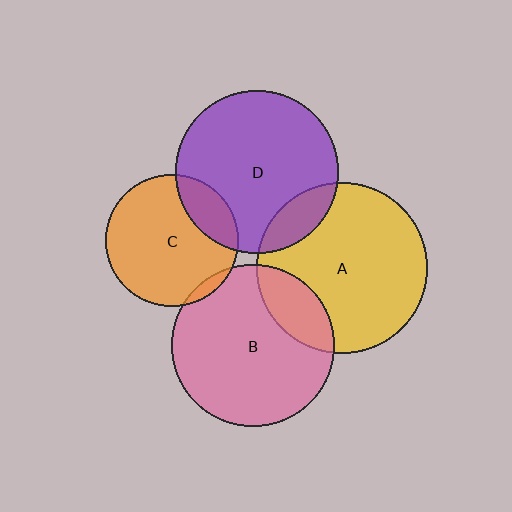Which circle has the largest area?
Circle A (yellow).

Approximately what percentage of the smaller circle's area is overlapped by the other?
Approximately 5%.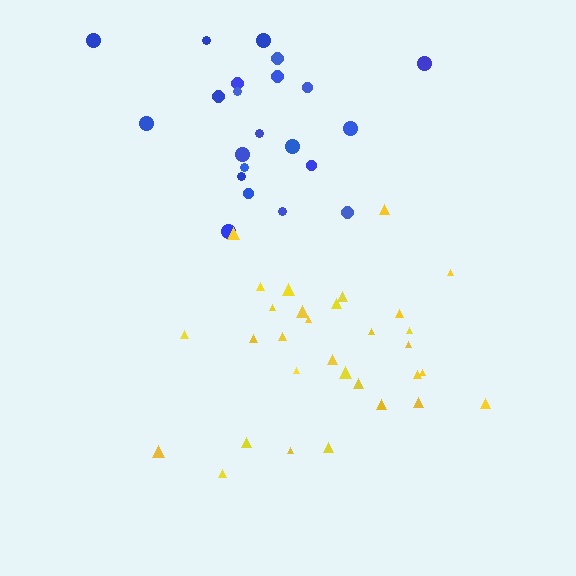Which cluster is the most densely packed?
Yellow.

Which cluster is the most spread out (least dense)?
Blue.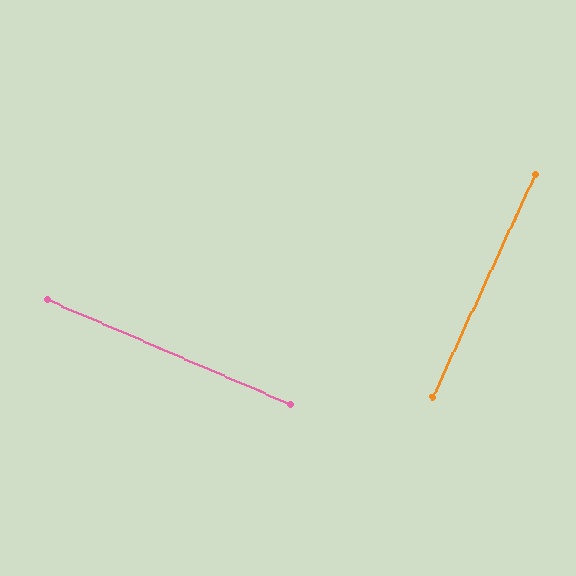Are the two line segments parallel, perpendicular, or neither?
Perpendicular — they meet at approximately 89°.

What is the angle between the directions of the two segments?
Approximately 89 degrees.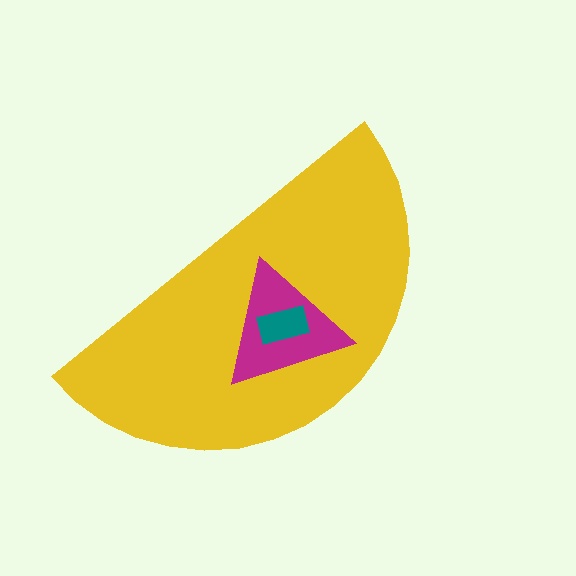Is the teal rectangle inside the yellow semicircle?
Yes.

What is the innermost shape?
The teal rectangle.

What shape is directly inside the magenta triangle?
The teal rectangle.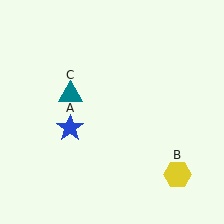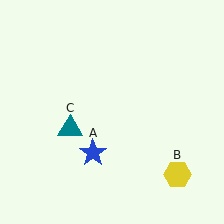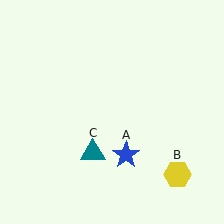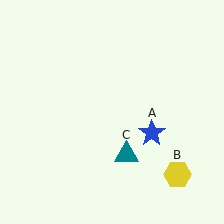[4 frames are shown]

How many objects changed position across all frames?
2 objects changed position: blue star (object A), teal triangle (object C).